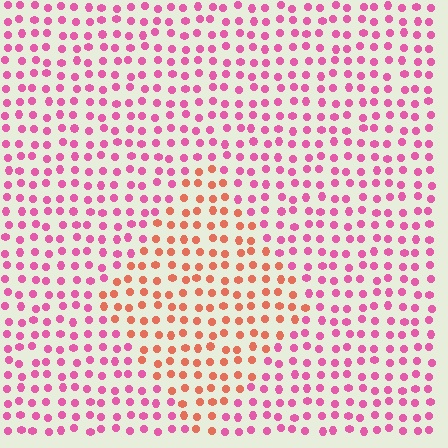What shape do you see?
I see a diamond.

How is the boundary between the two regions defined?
The boundary is defined purely by a slight shift in hue (about 44 degrees). Spacing, size, and orientation are identical on both sides.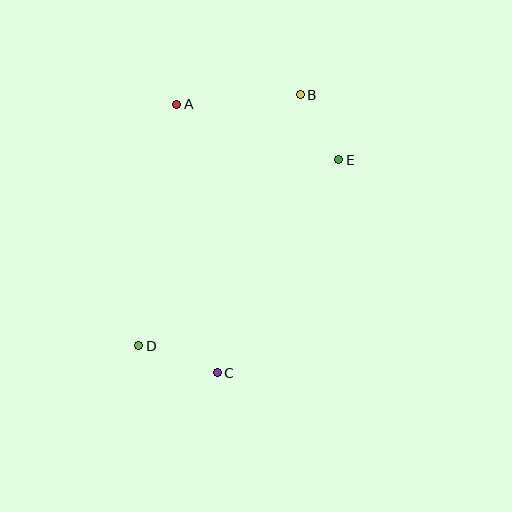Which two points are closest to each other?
Points B and E are closest to each other.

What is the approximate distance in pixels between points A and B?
The distance between A and B is approximately 124 pixels.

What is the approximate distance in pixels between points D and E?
The distance between D and E is approximately 273 pixels.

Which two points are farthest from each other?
Points B and D are farthest from each other.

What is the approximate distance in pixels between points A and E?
The distance between A and E is approximately 172 pixels.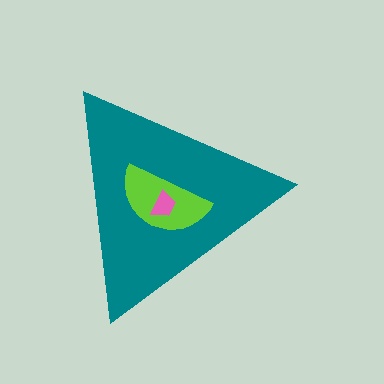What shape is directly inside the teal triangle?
The lime semicircle.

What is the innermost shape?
The pink trapezoid.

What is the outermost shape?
The teal triangle.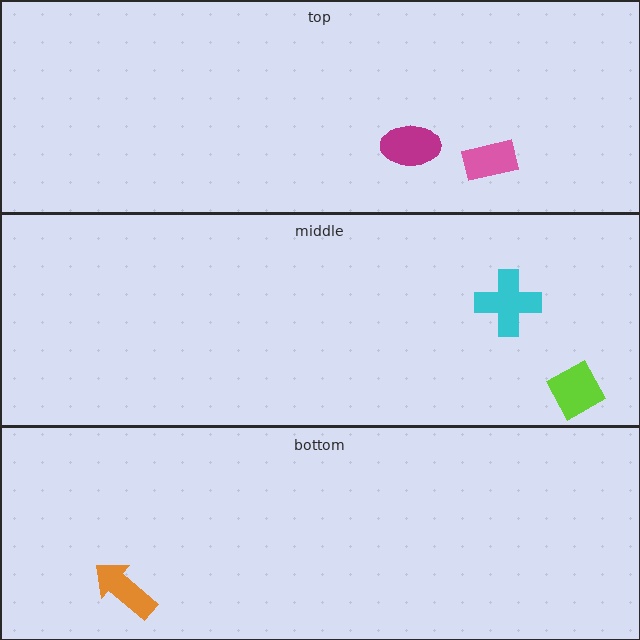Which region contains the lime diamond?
The middle region.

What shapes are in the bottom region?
The orange arrow.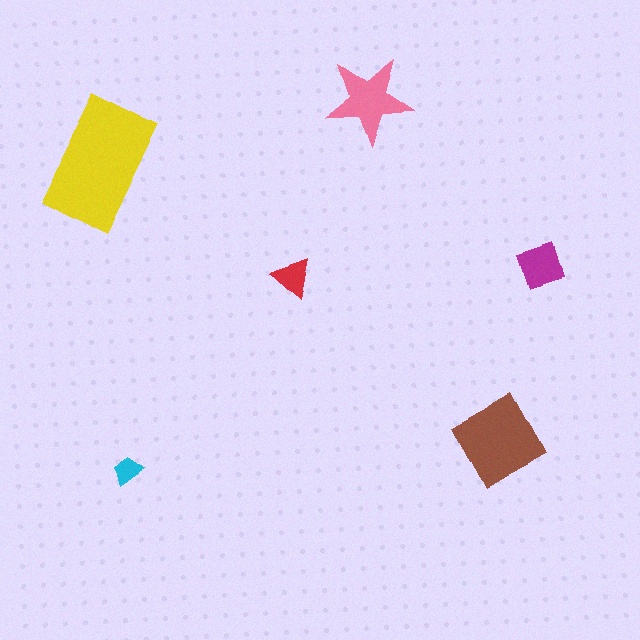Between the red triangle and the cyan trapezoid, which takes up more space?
The red triangle.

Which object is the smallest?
The cyan trapezoid.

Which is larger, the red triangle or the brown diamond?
The brown diamond.